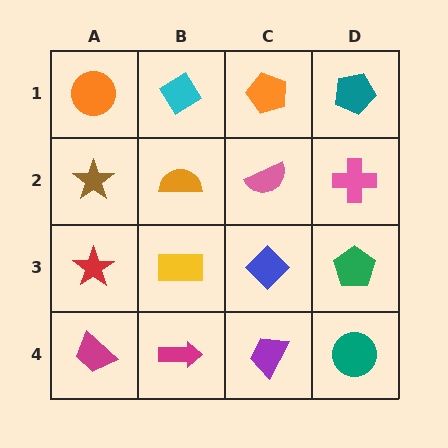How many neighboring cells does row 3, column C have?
4.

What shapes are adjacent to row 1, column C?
A pink semicircle (row 2, column C), a cyan diamond (row 1, column B), a teal pentagon (row 1, column D).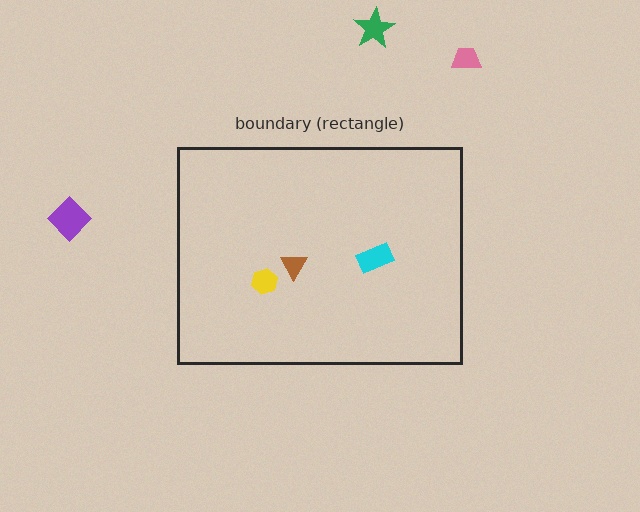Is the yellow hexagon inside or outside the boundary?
Inside.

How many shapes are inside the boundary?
3 inside, 3 outside.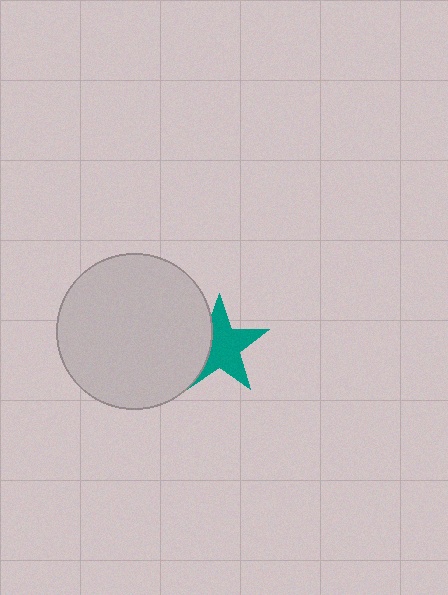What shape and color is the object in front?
The object in front is a light gray circle.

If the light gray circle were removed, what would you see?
You would see the complete teal star.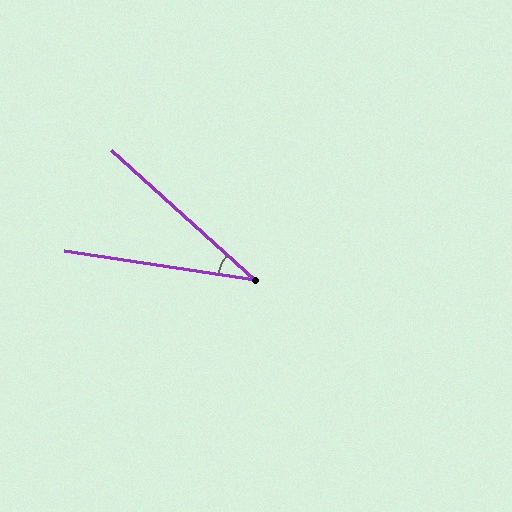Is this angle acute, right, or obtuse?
It is acute.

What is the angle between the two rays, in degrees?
Approximately 34 degrees.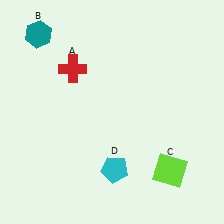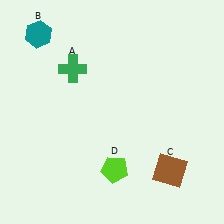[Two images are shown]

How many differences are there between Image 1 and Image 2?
There are 3 differences between the two images.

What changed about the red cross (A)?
In Image 1, A is red. In Image 2, it changed to green.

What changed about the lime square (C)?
In Image 1, C is lime. In Image 2, it changed to brown.